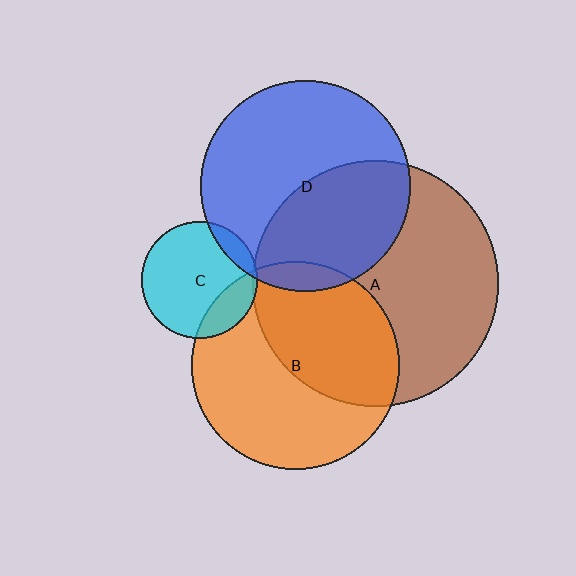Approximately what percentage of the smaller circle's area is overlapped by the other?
Approximately 20%.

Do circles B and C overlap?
Yes.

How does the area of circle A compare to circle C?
Approximately 4.5 times.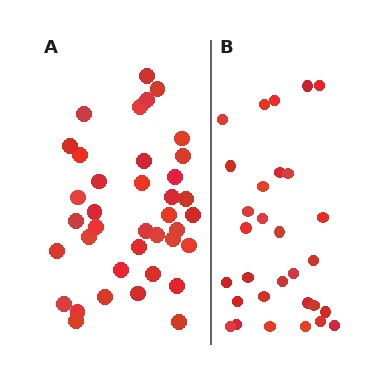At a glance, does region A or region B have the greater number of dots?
Region A (the left region) has more dots.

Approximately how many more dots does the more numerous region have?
Region A has roughly 8 or so more dots than region B.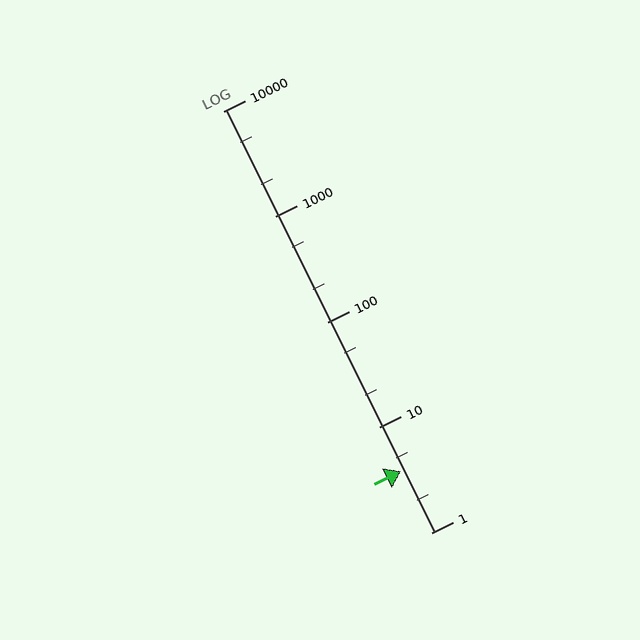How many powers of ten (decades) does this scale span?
The scale spans 4 decades, from 1 to 10000.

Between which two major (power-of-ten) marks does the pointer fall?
The pointer is between 1 and 10.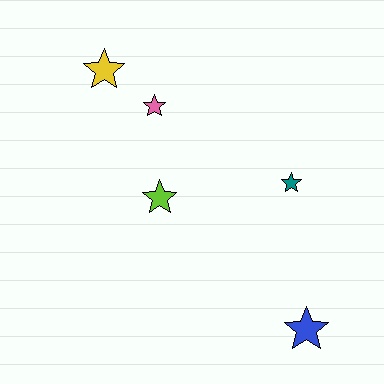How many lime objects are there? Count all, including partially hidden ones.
There is 1 lime object.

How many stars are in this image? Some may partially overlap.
There are 5 stars.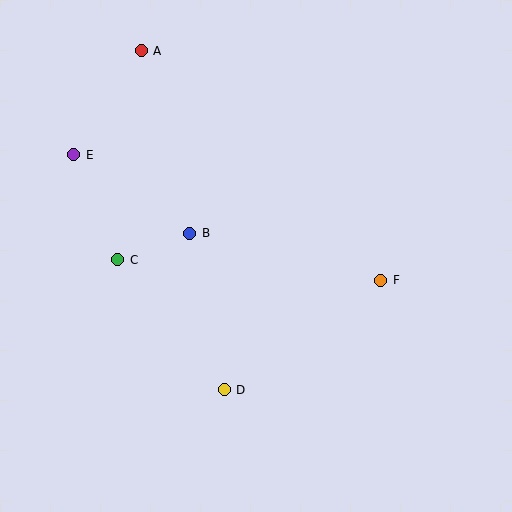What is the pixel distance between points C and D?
The distance between C and D is 168 pixels.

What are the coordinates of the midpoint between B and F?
The midpoint between B and F is at (285, 257).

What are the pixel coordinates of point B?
Point B is at (190, 233).